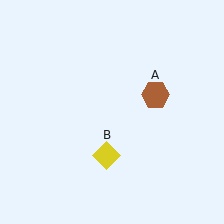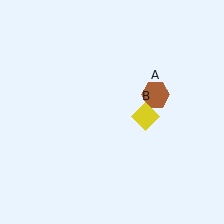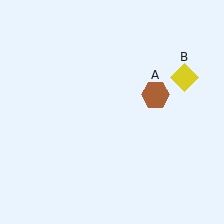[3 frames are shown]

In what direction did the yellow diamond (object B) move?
The yellow diamond (object B) moved up and to the right.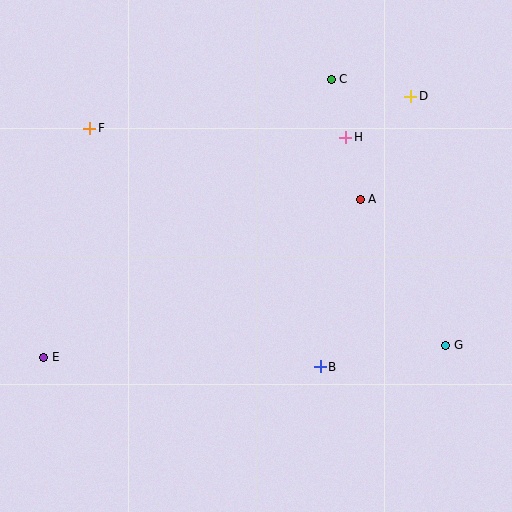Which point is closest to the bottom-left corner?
Point E is closest to the bottom-left corner.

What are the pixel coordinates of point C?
Point C is at (331, 79).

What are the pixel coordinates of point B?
Point B is at (320, 367).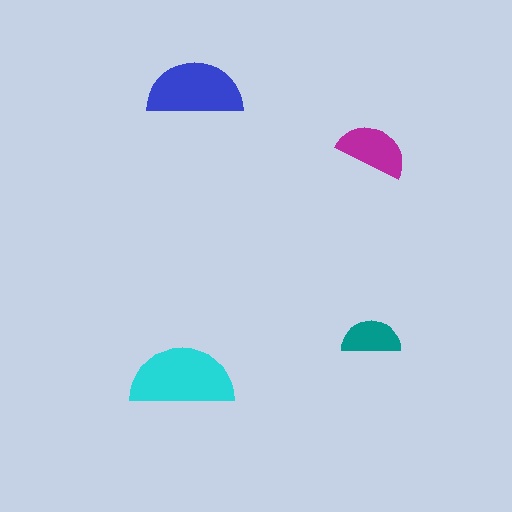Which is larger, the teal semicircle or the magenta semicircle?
The magenta one.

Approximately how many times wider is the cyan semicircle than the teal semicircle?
About 2 times wider.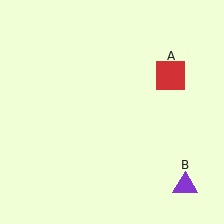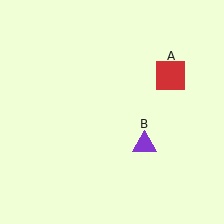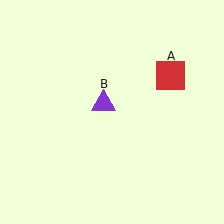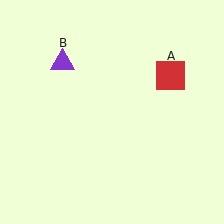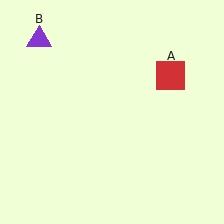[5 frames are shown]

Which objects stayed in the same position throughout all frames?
Red square (object A) remained stationary.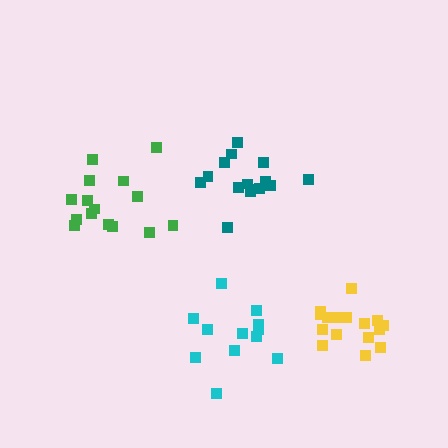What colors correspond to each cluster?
The clusters are colored: green, yellow, teal, cyan.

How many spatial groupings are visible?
There are 4 spatial groupings.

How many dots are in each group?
Group 1: 15 dots, Group 2: 16 dots, Group 3: 15 dots, Group 4: 12 dots (58 total).